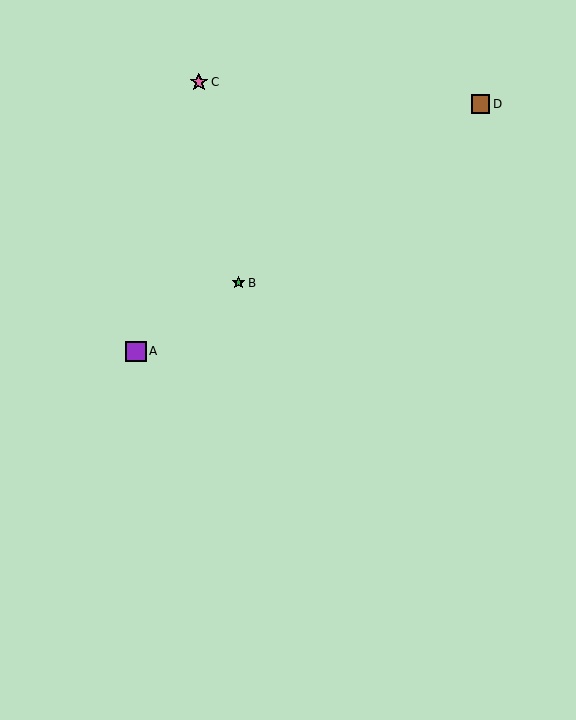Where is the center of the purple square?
The center of the purple square is at (136, 351).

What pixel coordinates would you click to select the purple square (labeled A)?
Click at (136, 351) to select the purple square A.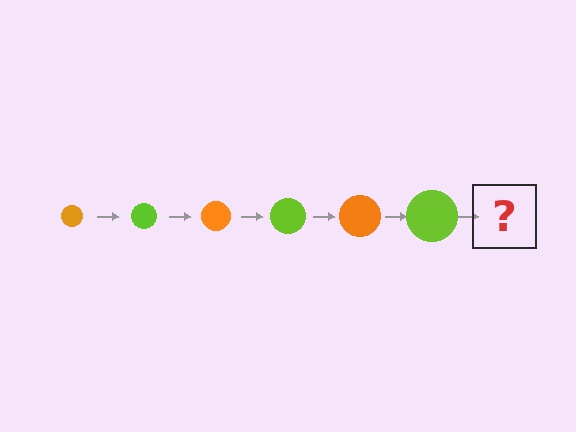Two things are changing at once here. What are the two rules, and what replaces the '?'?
The two rules are that the circle grows larger each step and the color cycles through orange and lime. The '?' should be an orange circle, larger than the previous one.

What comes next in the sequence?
The next element should be an orange circle, larger than the previous one.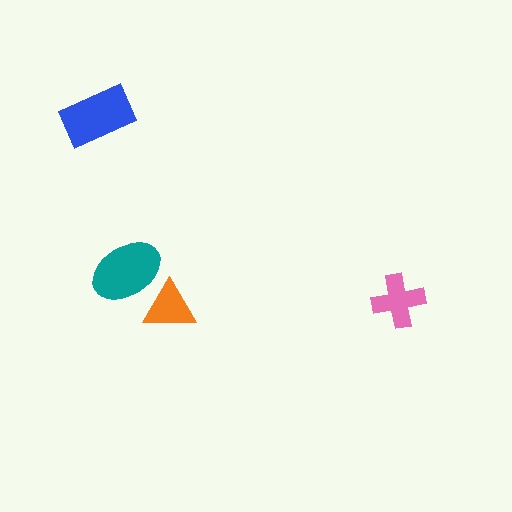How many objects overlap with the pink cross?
0 objects overlap with the pink cross.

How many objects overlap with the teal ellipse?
1 object overlaps with the teal ellipse.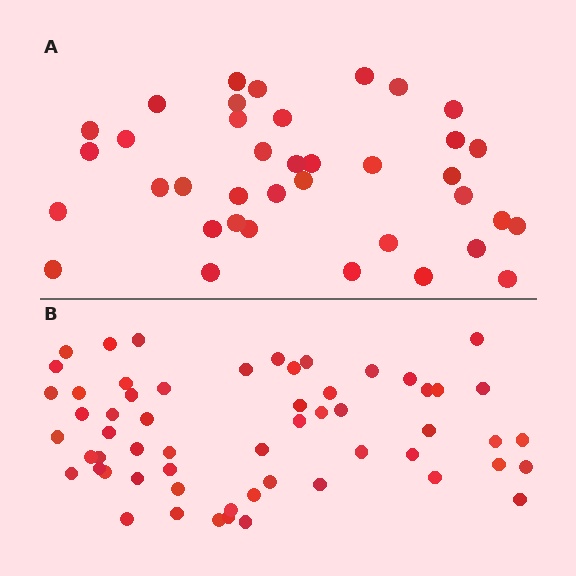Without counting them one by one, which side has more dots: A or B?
Region B (the bottom region) has more dots.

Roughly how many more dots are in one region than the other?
Region B has approximately 20 more dots than region A.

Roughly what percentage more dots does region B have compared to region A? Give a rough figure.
About 55% more.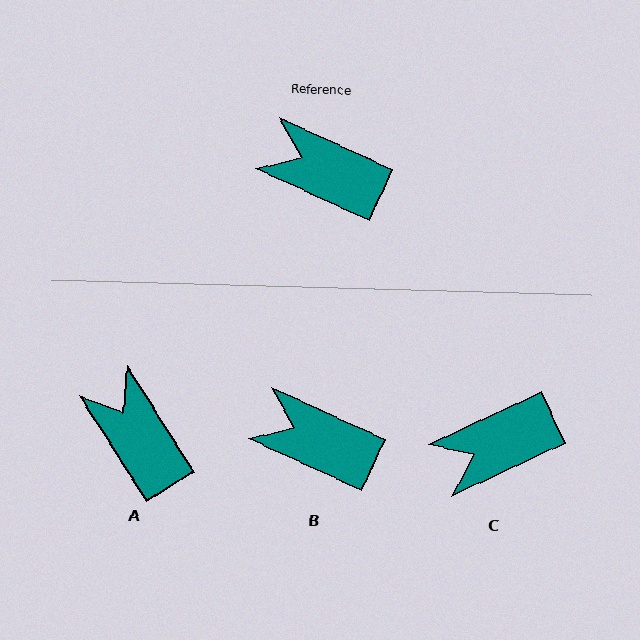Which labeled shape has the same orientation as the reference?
B.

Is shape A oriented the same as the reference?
No, it is off by about 33 degrees.